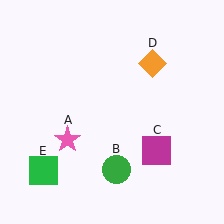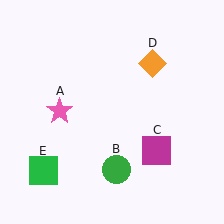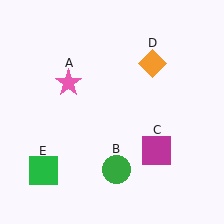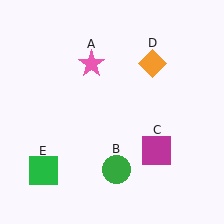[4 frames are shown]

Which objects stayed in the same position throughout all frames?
Green circle (object B) and magenta square (object C) and orange diamond (object D) and green square (object E) remained stationary.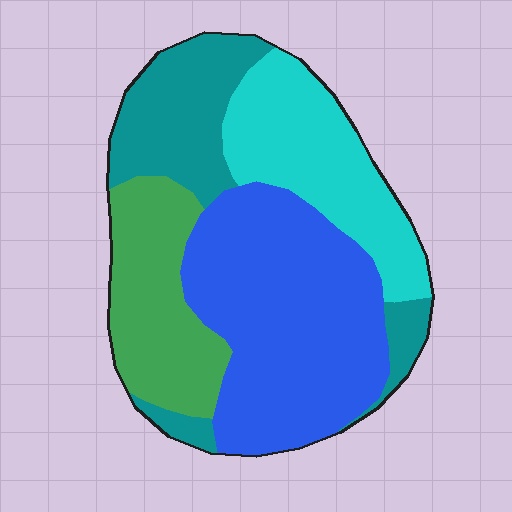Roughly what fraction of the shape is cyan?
Cyan takes up about one fifth (1/5) of the shape.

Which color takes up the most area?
Blue, at roughly 40%.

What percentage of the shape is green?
Green takes up about one fifth (1/5) of the shape.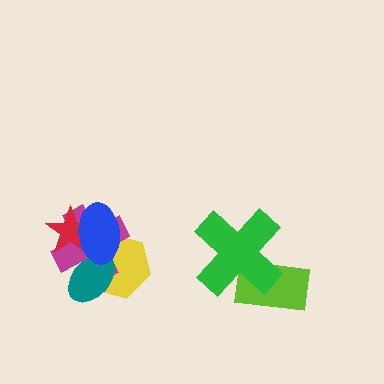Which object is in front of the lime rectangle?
The green cross is in front of the lime rectangle.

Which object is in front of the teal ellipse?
The blue ellipse is in front of the teal ellipse.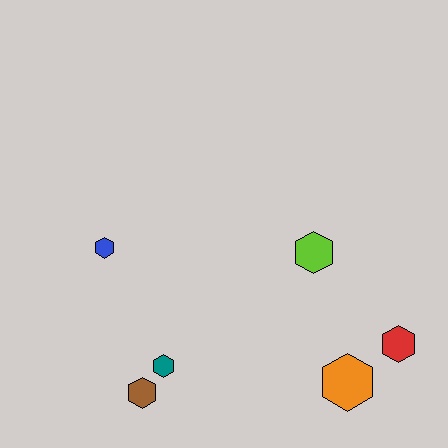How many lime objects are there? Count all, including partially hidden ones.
There is 1 lime object.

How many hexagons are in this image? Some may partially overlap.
There are 6 hexagons.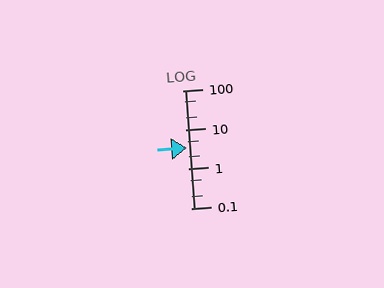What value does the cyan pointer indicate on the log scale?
The pointer indicates approximately 3.4.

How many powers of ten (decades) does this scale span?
The scale spans 3 decades, from 0.1 to 100.